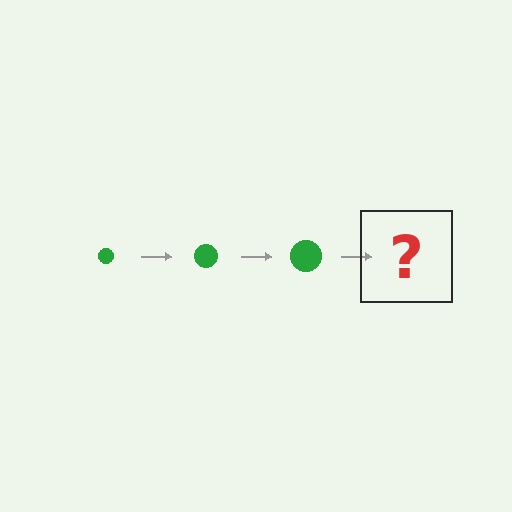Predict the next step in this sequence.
The next step is a green circle, larger than the previous one.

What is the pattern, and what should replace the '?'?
The pattern is that the circle gets progressively larger each step. The '?' should be a green circle, larger than the previous one.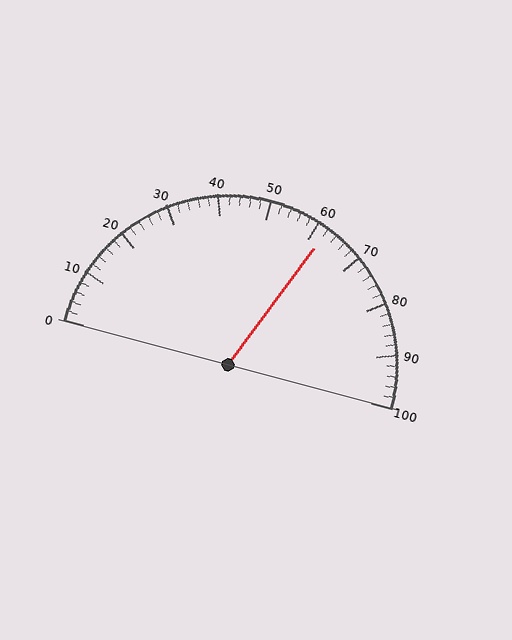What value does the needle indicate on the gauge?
The needle indicates approximately 62.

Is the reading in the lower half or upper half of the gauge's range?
The reading is in the upper half of the range (0 to 100).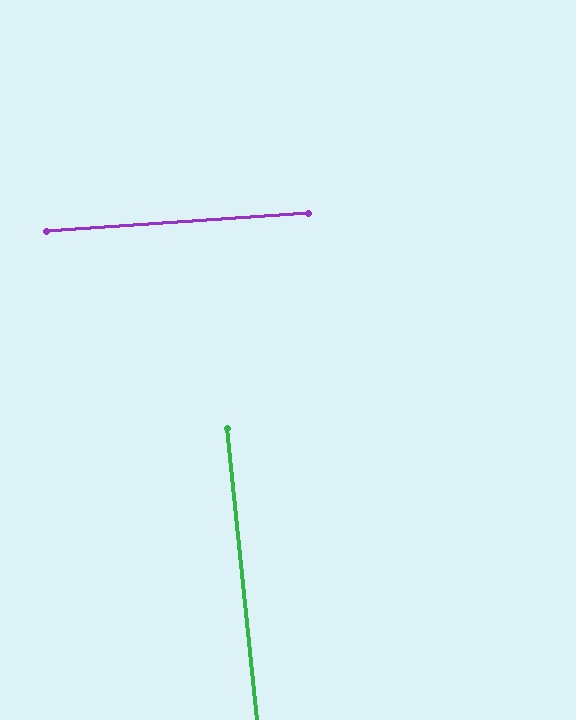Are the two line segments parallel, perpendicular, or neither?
Perpendicular — they meet at approximately 88°.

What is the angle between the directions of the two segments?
Approximately 88 degrees.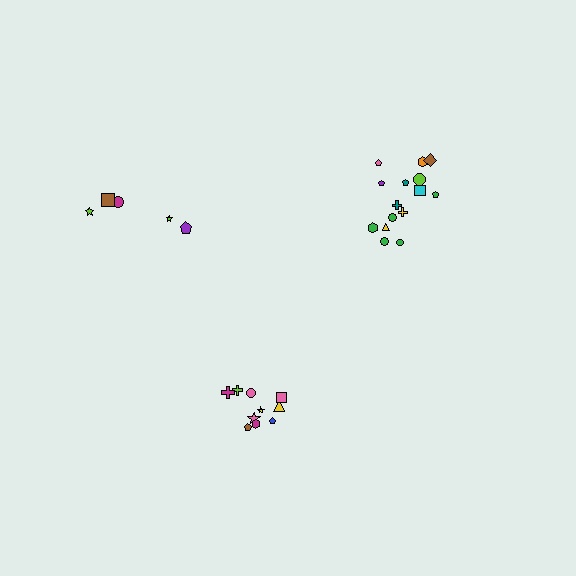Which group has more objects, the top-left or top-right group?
The top-right group.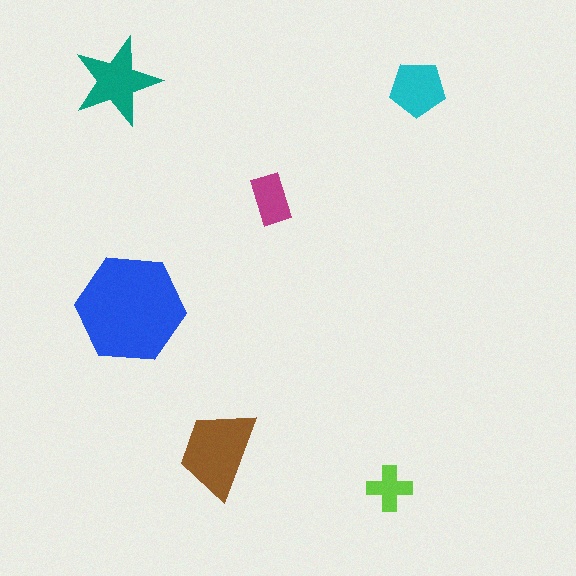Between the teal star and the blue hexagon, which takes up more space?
The blue hexagon.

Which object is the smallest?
The lime cross.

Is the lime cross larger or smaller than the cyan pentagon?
Smaller.